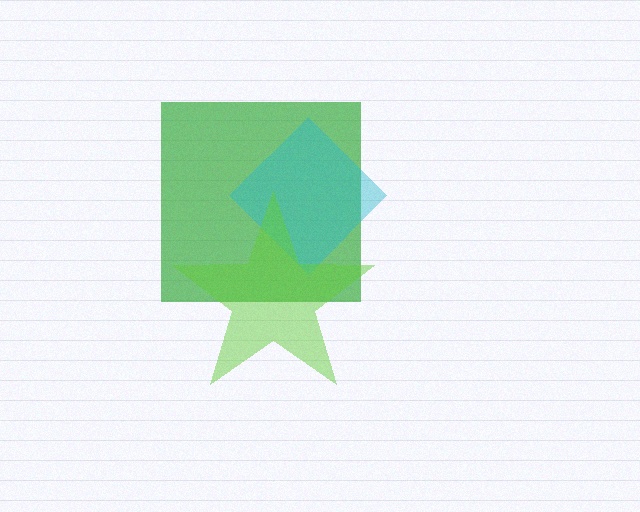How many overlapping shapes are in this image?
There are 3 overlapping shapes in the image.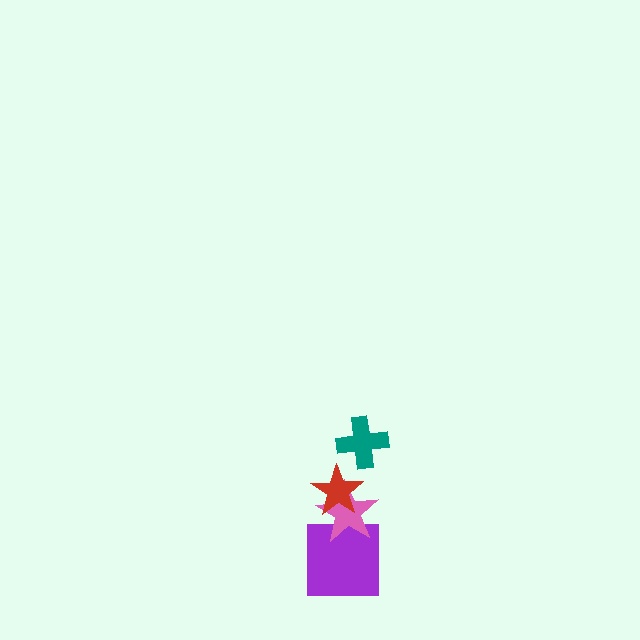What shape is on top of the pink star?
The red star is on top of the pink star.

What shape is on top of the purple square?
The pink star is on top of the purple square.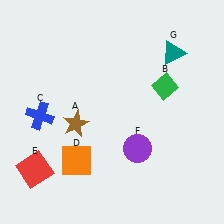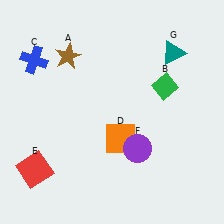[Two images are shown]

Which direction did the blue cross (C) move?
The blue cross (C) moved up.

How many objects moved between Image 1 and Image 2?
3 objects moved between the two images.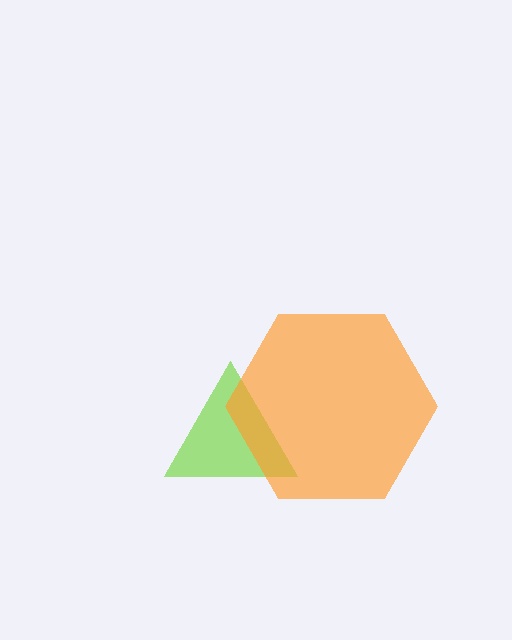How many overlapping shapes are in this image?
There are 2 overlapping shapes in the image.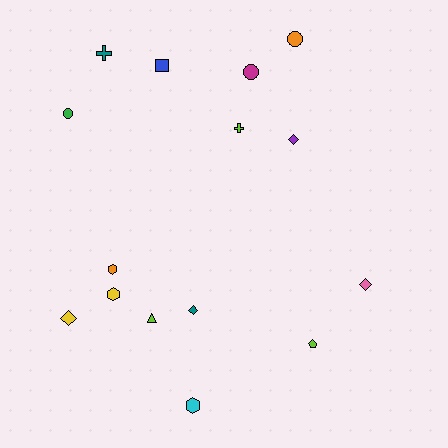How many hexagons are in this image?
There are 3 hexagons.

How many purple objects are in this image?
There is 1 purple object.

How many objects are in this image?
There are 15 objects.